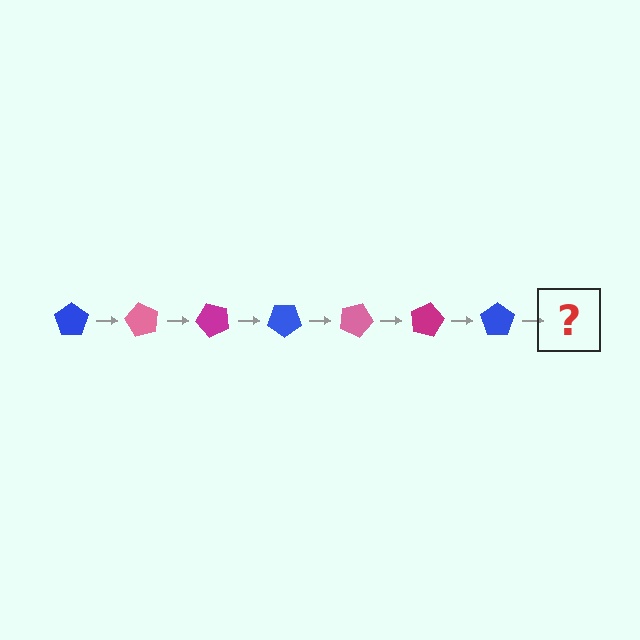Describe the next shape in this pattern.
It should be a pink pentagon, rotated 420 degrees from the start.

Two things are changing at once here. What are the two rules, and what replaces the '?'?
The two rules are that it rotates 60 degrees each step and the color cycles through blue, pink, and magenta. The '?' should be a pink pentagon, rotated 420 degrees from the start.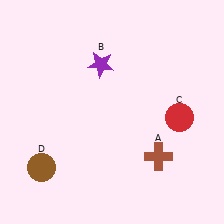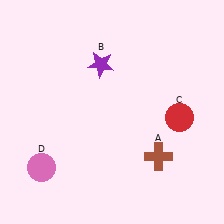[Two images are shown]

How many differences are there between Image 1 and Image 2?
There is 1 difference between the two images.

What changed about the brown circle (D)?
In Image 1, D is brown. In Image 2, it changed to pink.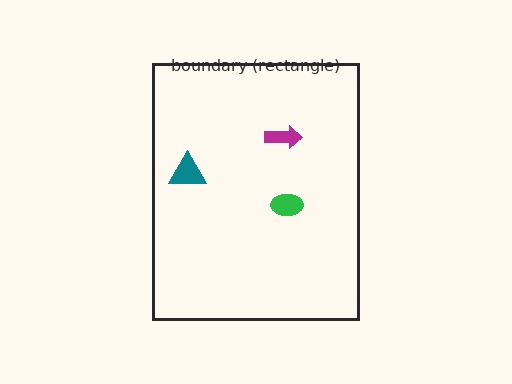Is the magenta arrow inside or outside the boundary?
Inside.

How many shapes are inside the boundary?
3 inside, 0 outside.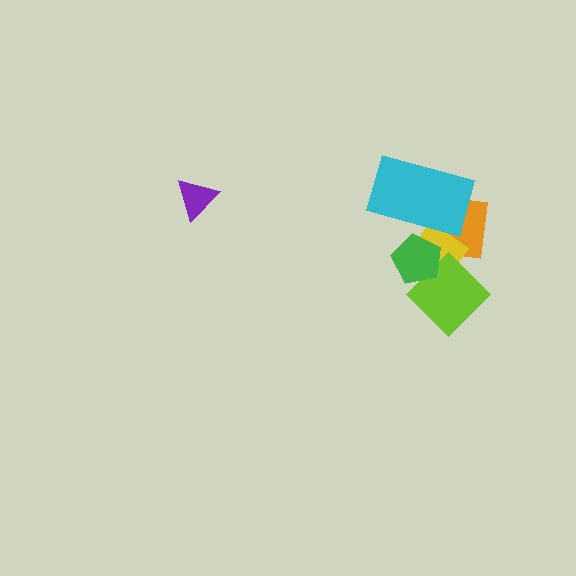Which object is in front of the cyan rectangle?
The green pentagon is in front of the cyan rectangle.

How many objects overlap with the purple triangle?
0 objects overlap with the purple triangle.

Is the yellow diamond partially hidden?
Yes, it is partially covered by another shape.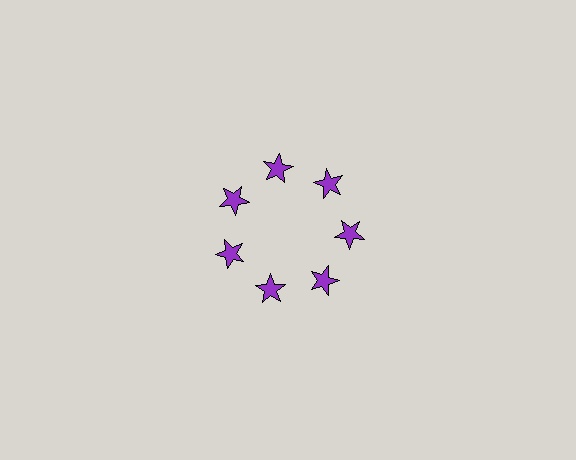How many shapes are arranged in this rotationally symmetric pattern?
There are 7 shapes, arranged in 7 groups of 1.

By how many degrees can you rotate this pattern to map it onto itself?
The pattern maps onto itself every 51 degrees of rotation.